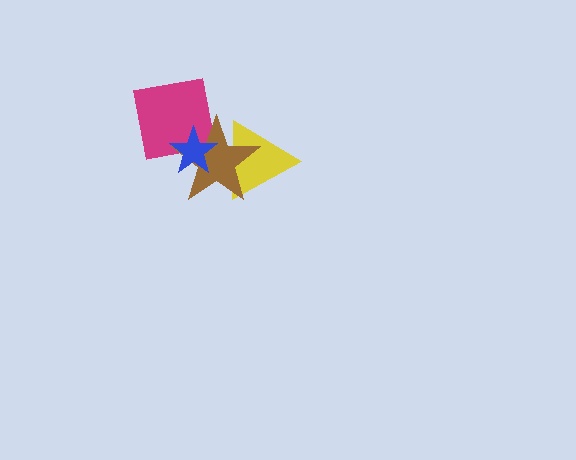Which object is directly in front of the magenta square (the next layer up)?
The brown star is directly in front of the magenta square.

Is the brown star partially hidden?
Yes, it is partially covered by another shape.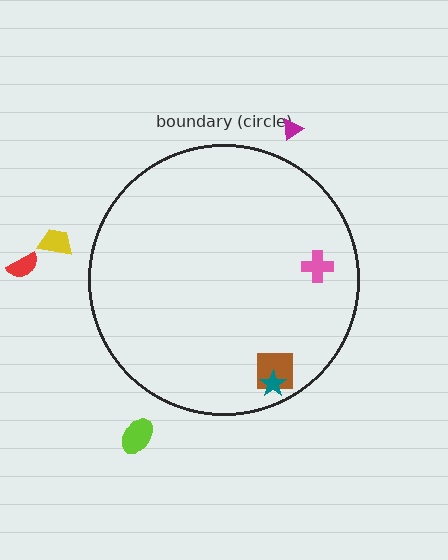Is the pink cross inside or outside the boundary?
Inside.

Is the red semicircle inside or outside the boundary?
Outside.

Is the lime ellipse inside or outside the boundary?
Outside.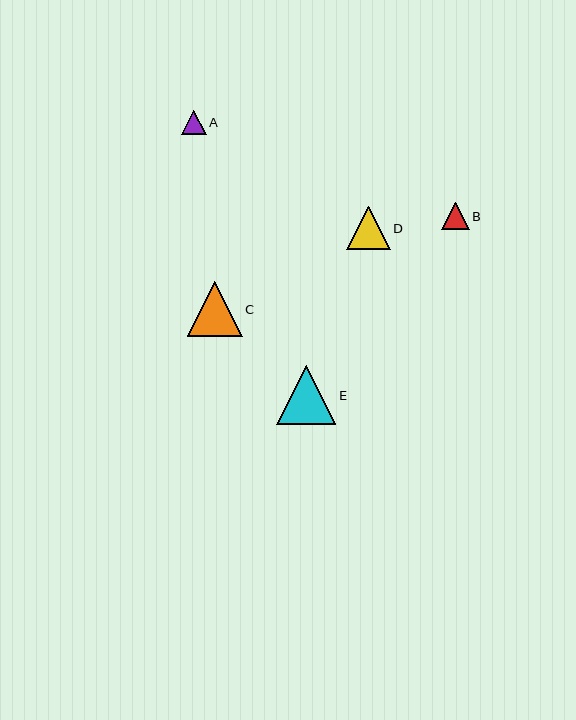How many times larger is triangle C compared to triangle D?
Triangle C is approximately 1.3 times the size of triangle D.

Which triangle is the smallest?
Triangle A is the smallest with a size of approximately 24 pixels.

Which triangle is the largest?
Triangle E is the largest with a size of approximately 59 pixels.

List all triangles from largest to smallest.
From largest to smallest: E, C, D, B, A.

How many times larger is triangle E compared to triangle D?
Triangle E is approximately 1.4 times the size of triangle D.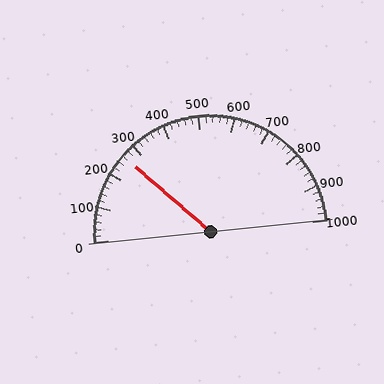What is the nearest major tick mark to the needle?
The nearest major tick mark is 300.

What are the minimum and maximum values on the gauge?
The gauge ranges from 0 to 1000.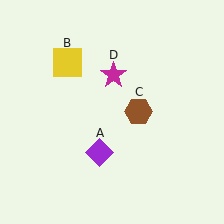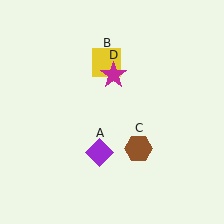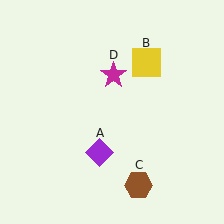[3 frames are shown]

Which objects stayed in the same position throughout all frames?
Purple diamond (object A) and magenta star (object D) remained stationary.